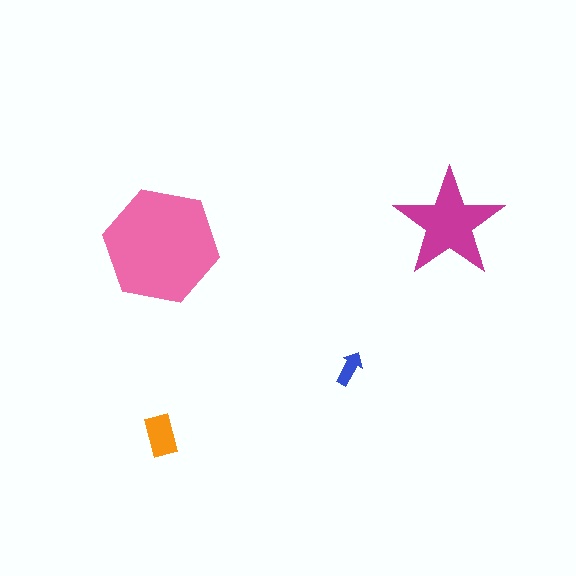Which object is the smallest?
The blue arrow.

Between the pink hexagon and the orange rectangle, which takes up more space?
The pink hexagon.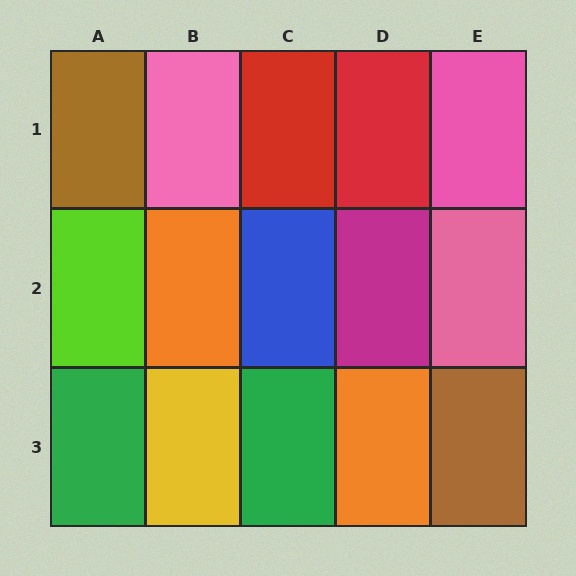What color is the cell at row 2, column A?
Lime.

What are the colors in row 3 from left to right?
Green, yellow, green, orange, brown.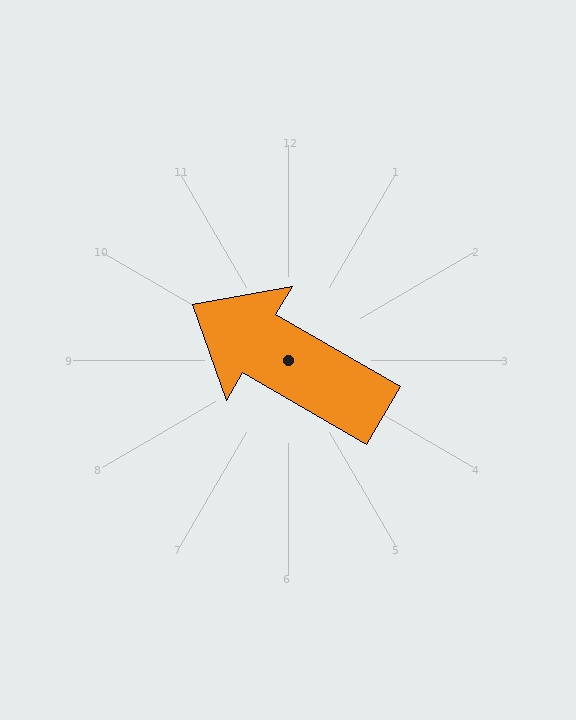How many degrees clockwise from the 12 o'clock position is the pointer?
Approximately 300 degrees.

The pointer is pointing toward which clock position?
Roughly 10 o'clock.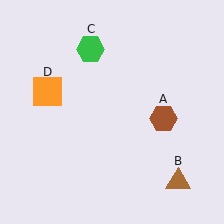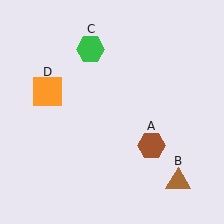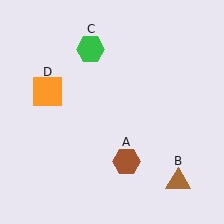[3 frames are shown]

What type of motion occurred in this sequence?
The brown hexagon (object A) rotated clockwise around the center of the scene.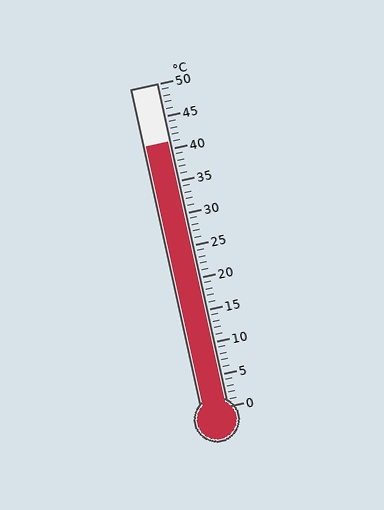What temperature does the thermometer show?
The thermometer shows approximately 41°C.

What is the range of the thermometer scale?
The thermometer scale ranges from 0°C to 50°C.